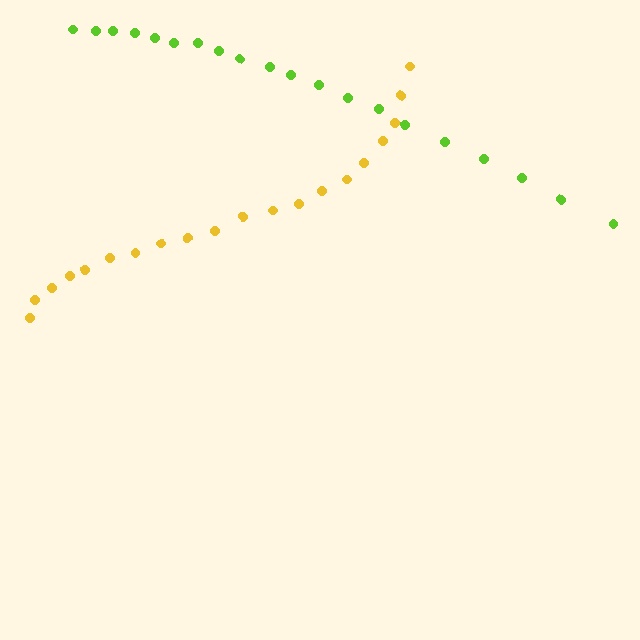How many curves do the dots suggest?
There are 2 distinct paths.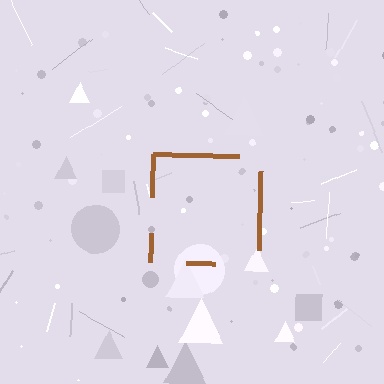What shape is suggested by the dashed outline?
The dashed outline suggests a square.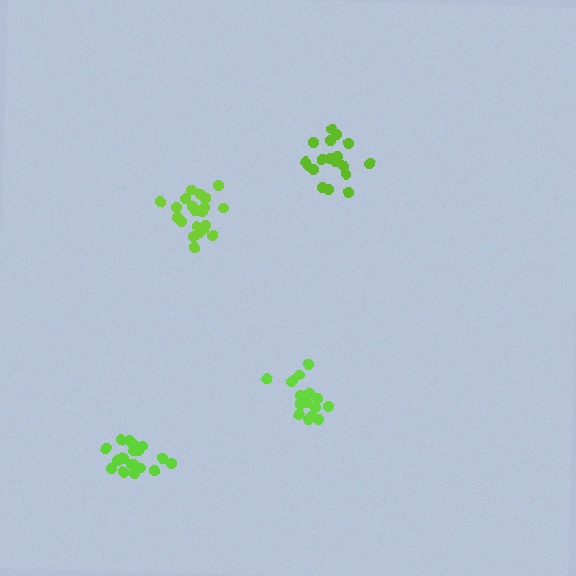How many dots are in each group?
Group 1: 18 dots, Group 2: 19 dots, Group 3: 17 dots, Group 4: 21 dots (75 total).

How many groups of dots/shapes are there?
There are 4 groups.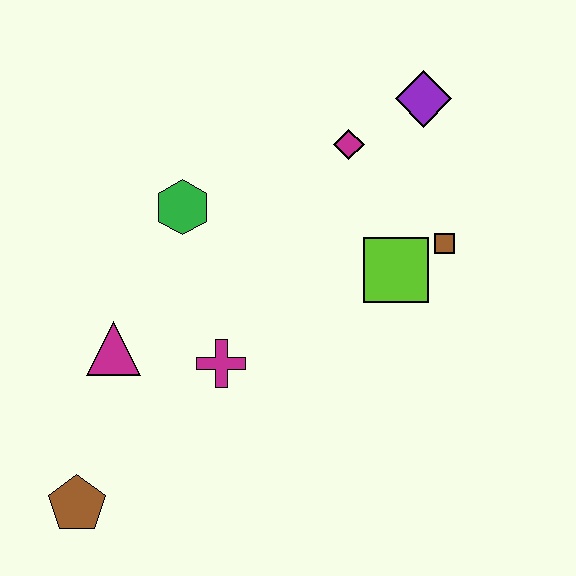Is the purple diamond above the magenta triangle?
Yes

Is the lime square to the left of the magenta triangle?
No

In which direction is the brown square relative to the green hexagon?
The brown square is to the right of the green hexagon.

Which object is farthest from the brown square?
The brown pentagon is farthest from the brown square.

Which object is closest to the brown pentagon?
The magenta triangle is closest to the brown pentagon.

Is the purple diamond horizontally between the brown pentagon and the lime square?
No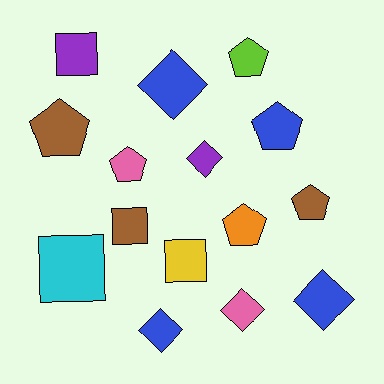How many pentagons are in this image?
There are 6 pentagons.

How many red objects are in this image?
There are no red objects.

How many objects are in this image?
There are 15 objects.